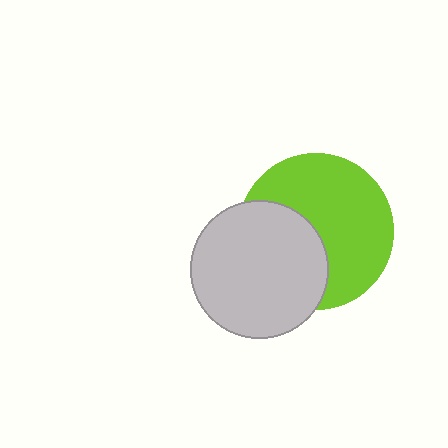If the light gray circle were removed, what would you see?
You would see the complete lime circle.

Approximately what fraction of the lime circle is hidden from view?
Roughly 39% of the lime circle is hidden behind the light gray circle.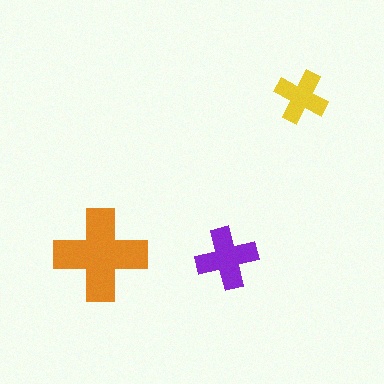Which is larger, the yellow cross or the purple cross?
The purple one.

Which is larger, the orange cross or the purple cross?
The orange one.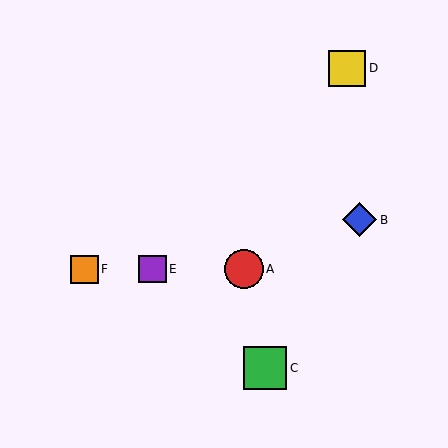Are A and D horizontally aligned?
No, A is at y≈269 and D is at y≈68.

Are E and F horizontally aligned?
Yes, both are at y≈269.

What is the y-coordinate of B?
Object B is at y≈220.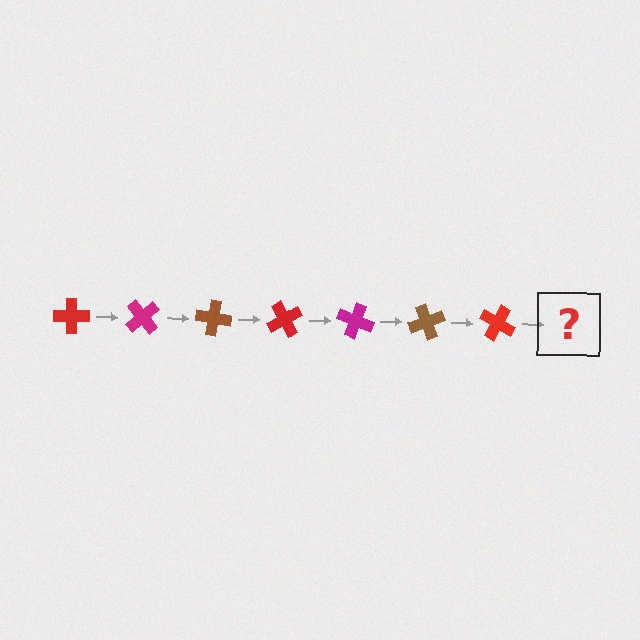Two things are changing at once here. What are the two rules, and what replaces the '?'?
The two rules are that it rotates 50 degrees each step and the color cycles through red, magenta, and brown. The '?' should be a magenta cross, rotated 350 degrees from the start.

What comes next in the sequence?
The next element should be a magenta cross, rotated 350 degrees from the start.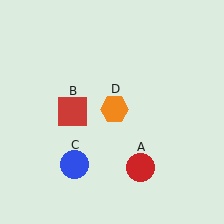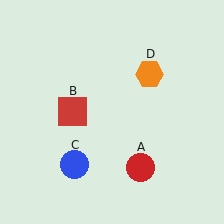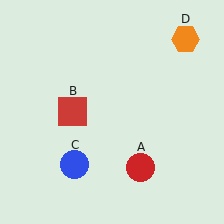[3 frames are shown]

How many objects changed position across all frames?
1 object changed position: orange hexagon (object D).